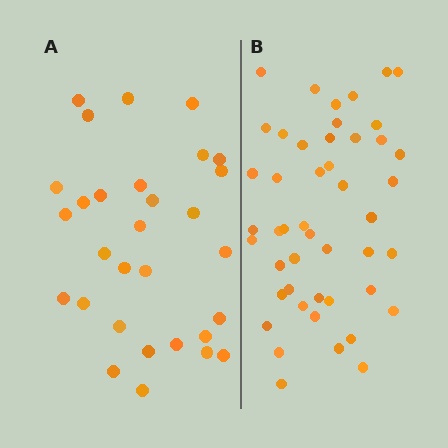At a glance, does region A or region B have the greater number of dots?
Region B (the right region) has more dots.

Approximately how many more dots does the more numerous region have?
Region B has approximately 15 more dots than region A.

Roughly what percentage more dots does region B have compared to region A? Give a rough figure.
About 55% more.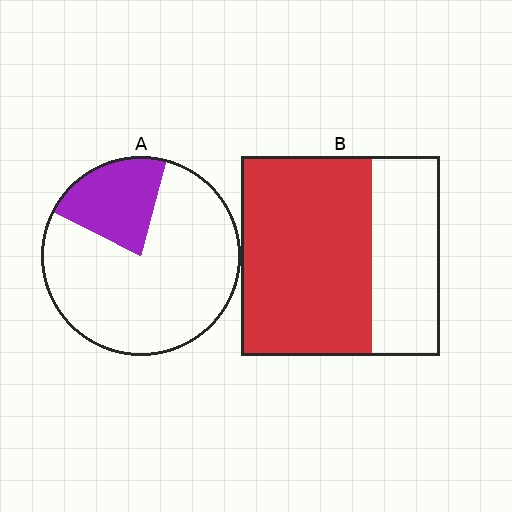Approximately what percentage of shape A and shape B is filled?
A is approximately 20% and B is approximately 65%.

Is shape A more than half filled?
No.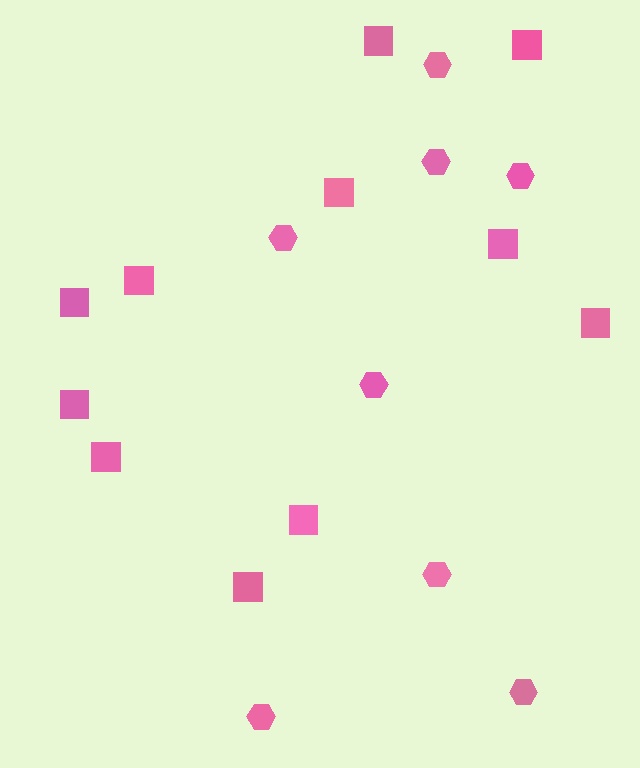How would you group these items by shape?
There are 2 groups: one group of hexagons (8) and one group of squares (11).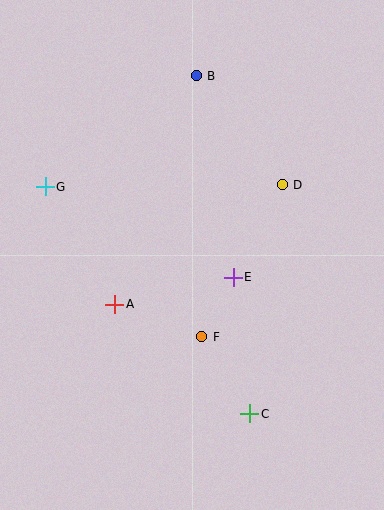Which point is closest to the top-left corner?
Point G is closest to the top-left corner.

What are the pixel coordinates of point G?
Point G is at (45, 186).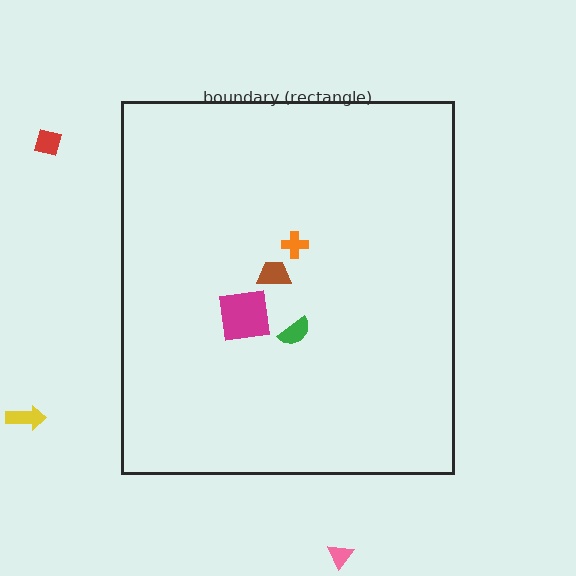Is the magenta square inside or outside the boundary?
Inside.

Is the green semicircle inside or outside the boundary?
Inside.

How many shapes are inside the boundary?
4 inside, 3 outside.